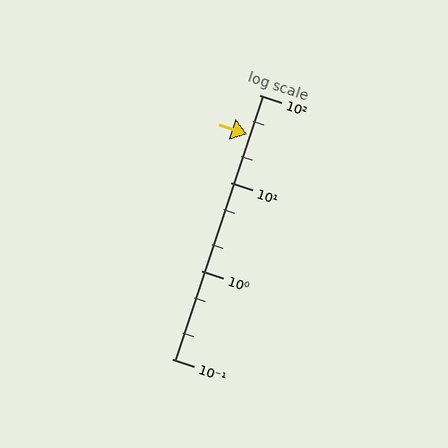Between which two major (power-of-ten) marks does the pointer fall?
The pointer is between 10 and 100.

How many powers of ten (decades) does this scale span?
The scale spans 3 decades, from 0.1 to 100.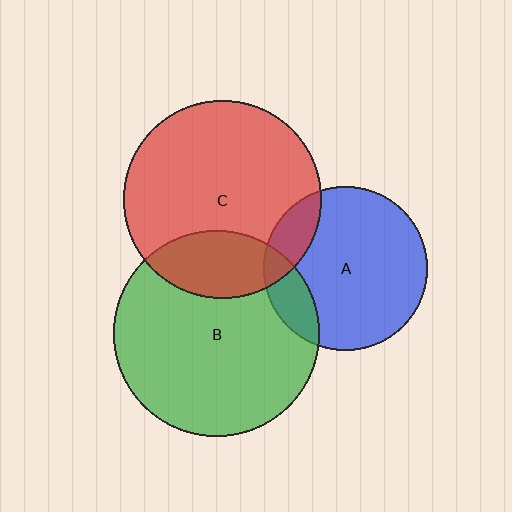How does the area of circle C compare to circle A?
Approximately 1.5 times.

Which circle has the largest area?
Circle B (green).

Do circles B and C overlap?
Yes.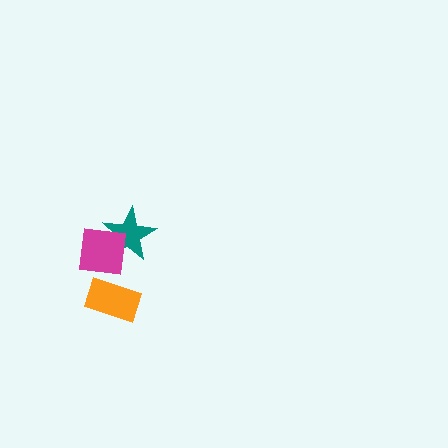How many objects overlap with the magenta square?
1 object overlaps with the magenta square.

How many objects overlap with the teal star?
1 object overlaps with the teal star.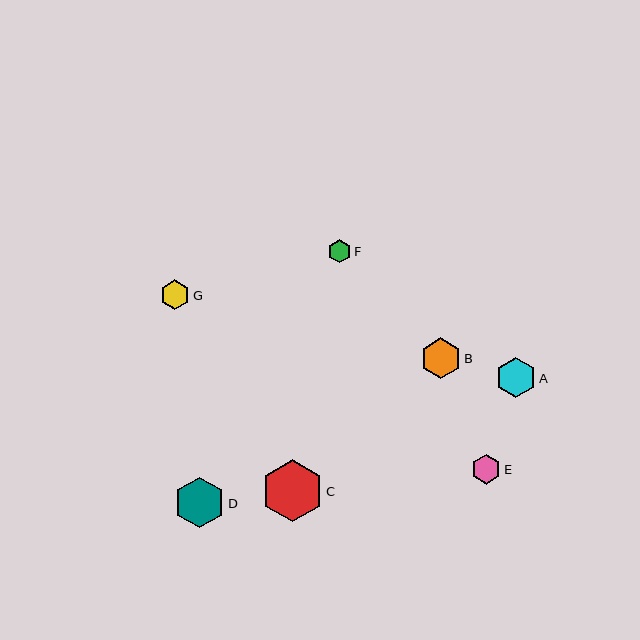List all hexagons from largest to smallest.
From largest to smallest: C, D, B, A, E, G, F.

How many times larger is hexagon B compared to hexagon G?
Hexagon B is approximately 1.4 times the size of hexagon G.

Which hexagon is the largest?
Hexagon C is the largest with a size of approximately 62 pixels.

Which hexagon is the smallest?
Hexagon F is the smallest with a size of approximately 23 pixels.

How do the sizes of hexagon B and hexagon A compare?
Hexagon B and hexagon A are approximately the same size.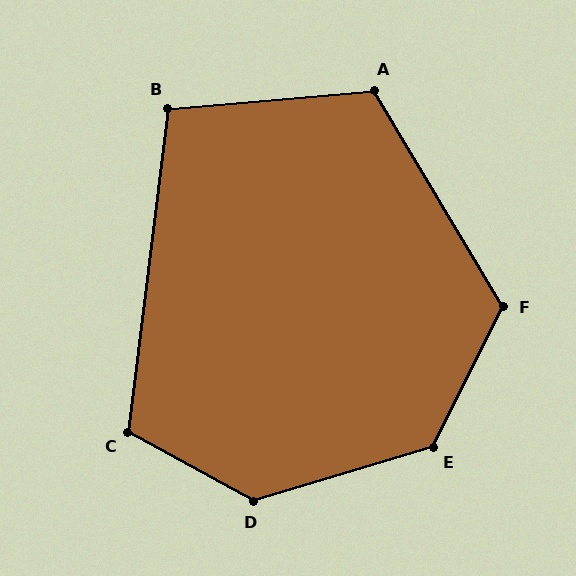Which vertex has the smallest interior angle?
B, at approximately 102 degrees.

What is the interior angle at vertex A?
Approximately 116 degrees (obtuse).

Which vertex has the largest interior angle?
D, at approximately 135 degrees.